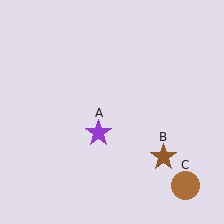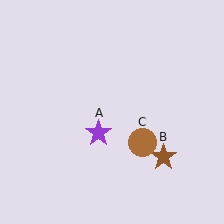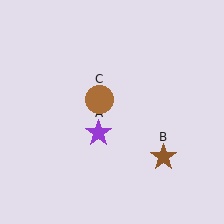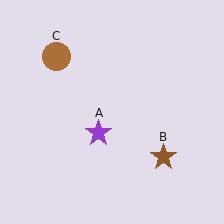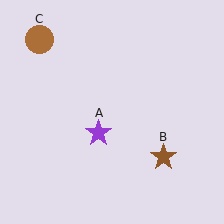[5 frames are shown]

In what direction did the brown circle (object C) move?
The brown circle (object C) moved up and to the left.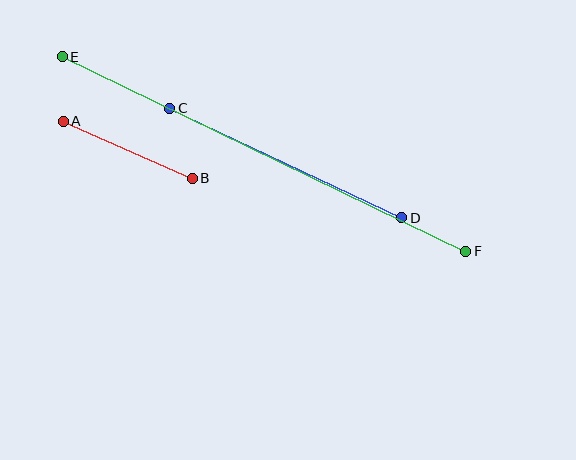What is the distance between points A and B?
The distance is approximately 141 pixels.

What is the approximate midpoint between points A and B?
The midpoint is at approximately (128, 150) pixels.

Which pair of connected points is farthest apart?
Points E and F are farthest apart.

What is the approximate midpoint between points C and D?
The midpoint is at approximately (286, 163) pixels.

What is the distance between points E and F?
The distance is approximately 448 pixels.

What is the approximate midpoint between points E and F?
The midpoint is at approximately (264, 154) pixels.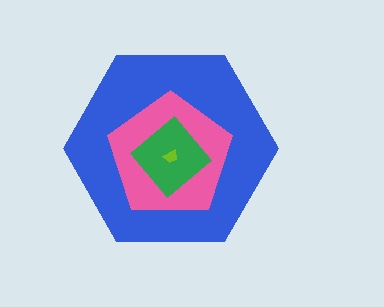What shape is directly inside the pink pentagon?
The green diamond.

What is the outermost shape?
The blue hexagon.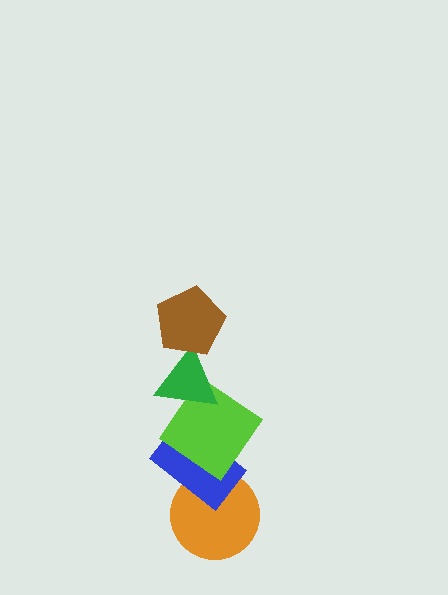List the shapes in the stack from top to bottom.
From top to bottom: the brown pentagon, the green triangle, the lime diamond, the blue rectangle, the orange circle.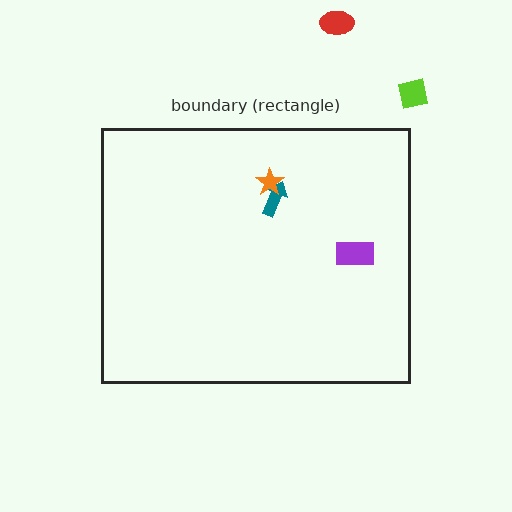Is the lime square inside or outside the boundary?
Outside.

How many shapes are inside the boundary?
3 inside, 2 outside.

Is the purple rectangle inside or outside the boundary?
Inside.